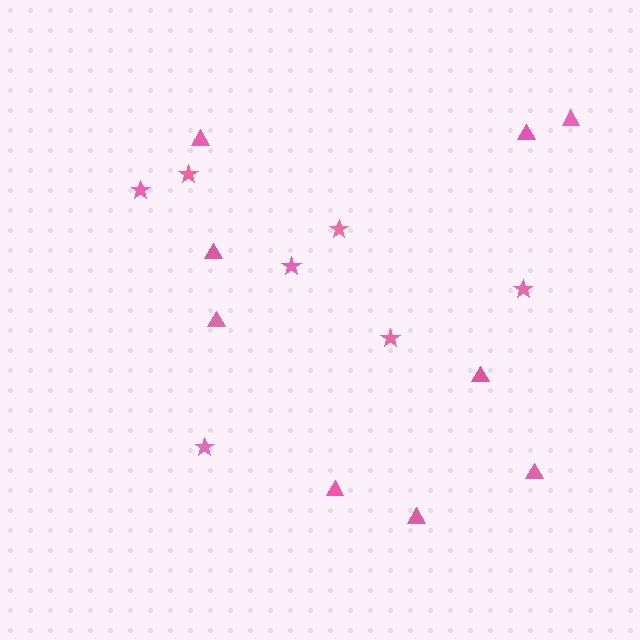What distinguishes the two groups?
There are 2 groups: one group of triangles (9) and one group of stars (7).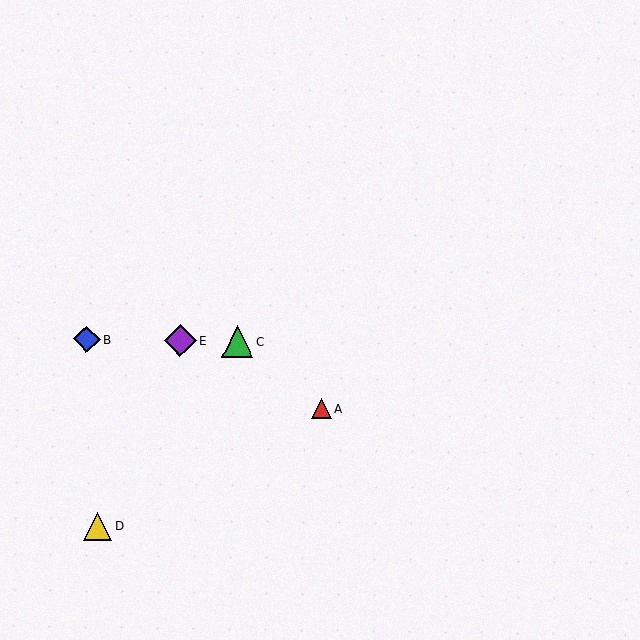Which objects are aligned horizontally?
Objects B, C, E are aligned horizontally.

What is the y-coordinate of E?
Object E is at y≈340.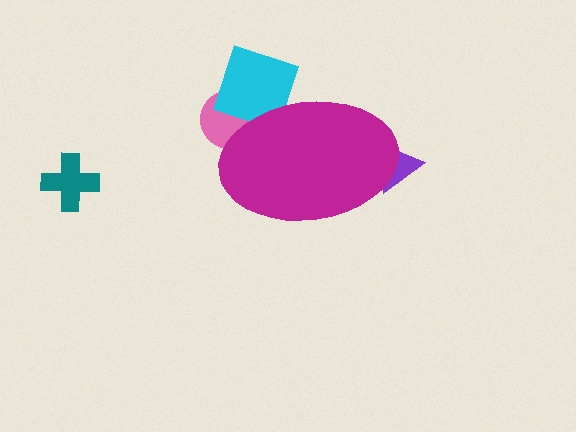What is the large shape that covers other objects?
A magenta ellipse.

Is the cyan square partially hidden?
Yes, the cyan square is partially hidden behind the magenta ellipse.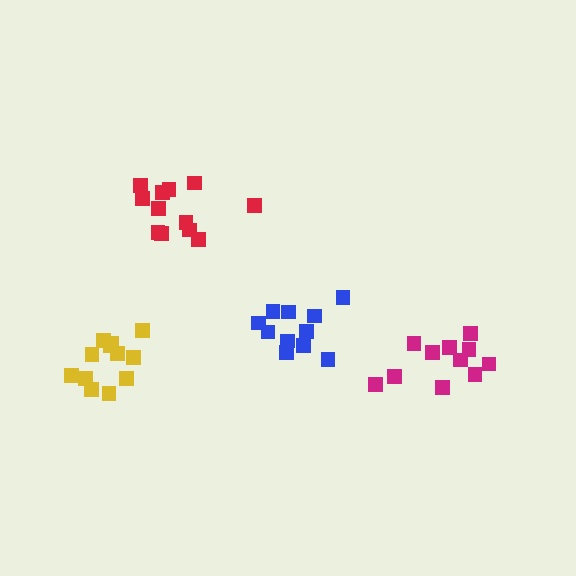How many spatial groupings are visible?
There are 4 spatial groupings.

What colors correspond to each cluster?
The clusters are colored: blue, magenta, yellow, red.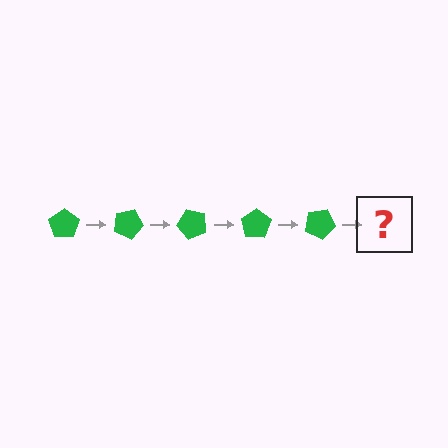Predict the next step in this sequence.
The next step is a green pentagon rotated 125 degrees.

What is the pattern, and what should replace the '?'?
The pattern is that the pentagon rotates 25 degrees each step. The '?' should be a green pentagon rotated 125 degrees.